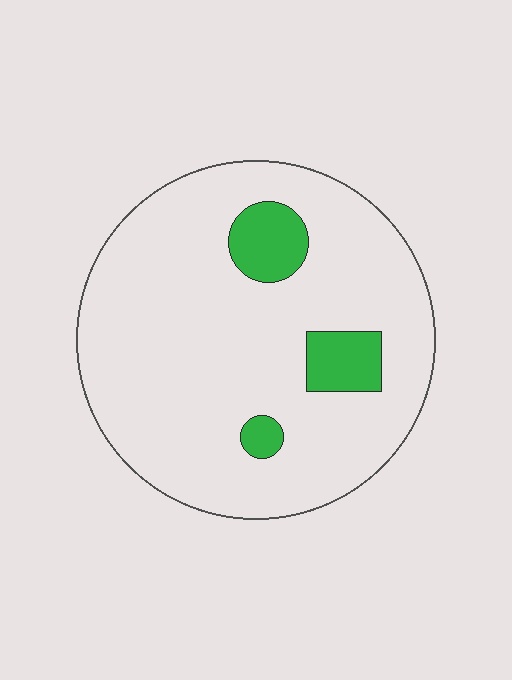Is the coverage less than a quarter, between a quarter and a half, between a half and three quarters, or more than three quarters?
Less than a quarter.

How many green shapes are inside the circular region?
3.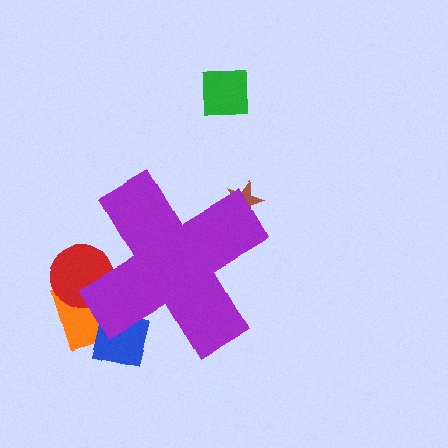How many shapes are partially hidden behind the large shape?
4 shapes are partially hidden.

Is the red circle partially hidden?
Yes, the red circle is partially hidden behind the purple cross.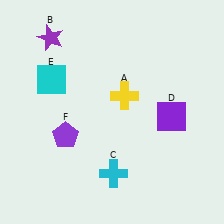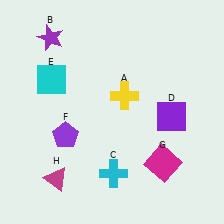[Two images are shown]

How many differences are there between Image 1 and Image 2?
There are 2 differences between the two images.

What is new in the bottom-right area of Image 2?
A magenta square (G) was added in the bottom-right area of Image 2.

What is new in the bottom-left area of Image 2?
A magenta triangle (H) was added in the bottom-left area of Image 2.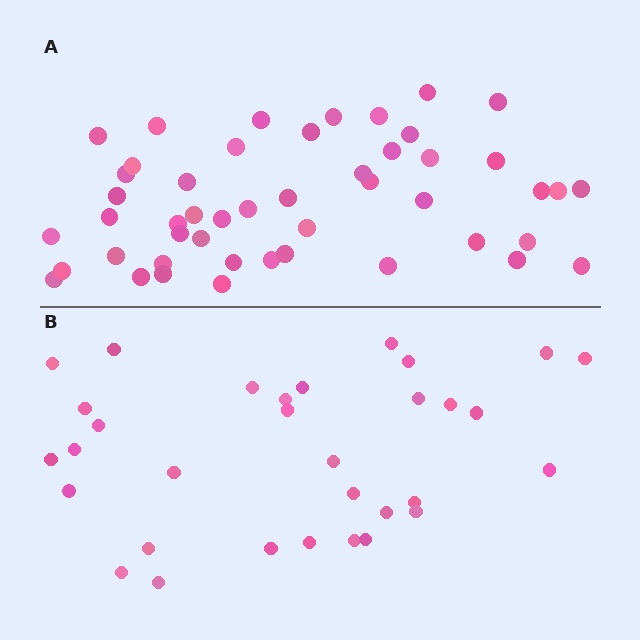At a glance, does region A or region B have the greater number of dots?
Region A (the top region) has more dots.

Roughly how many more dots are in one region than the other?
Region A has approximately 15 more dots than region B.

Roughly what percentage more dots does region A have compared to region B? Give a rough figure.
About 50% more.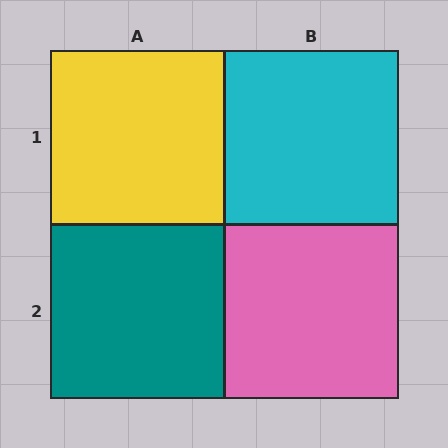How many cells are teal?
1 cell is teal.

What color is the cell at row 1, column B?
Cyan.